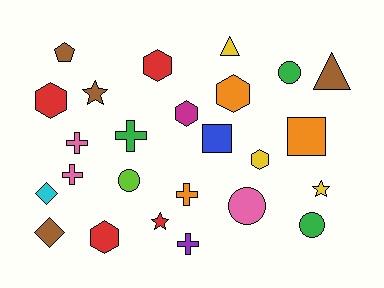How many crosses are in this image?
There are 5 crosses.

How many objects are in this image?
There are 25 objects.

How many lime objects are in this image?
There is 1 lime object.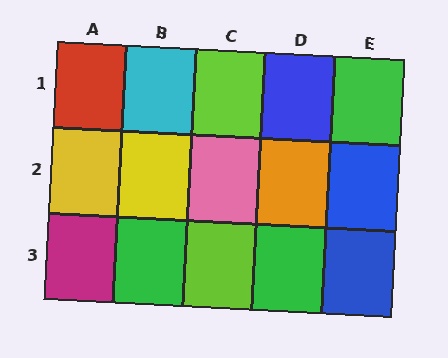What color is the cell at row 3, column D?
Green.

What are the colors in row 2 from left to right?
Yellow, yellow, pink, orange, blue.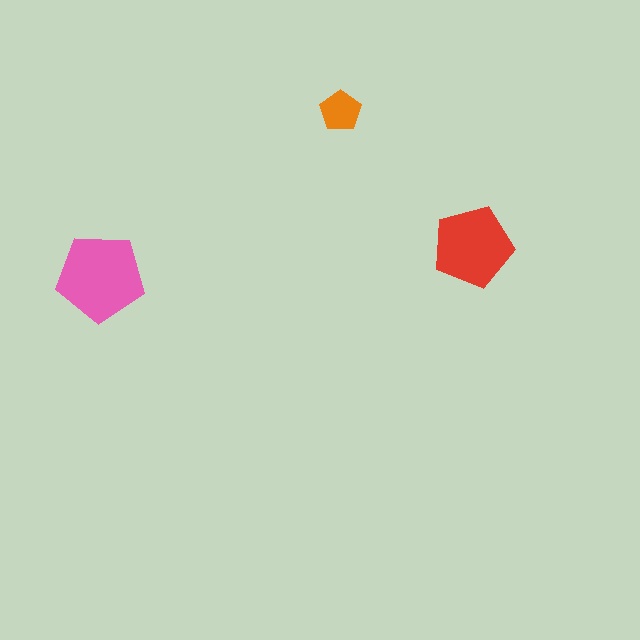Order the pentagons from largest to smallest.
the pink one, the red one, the orange one.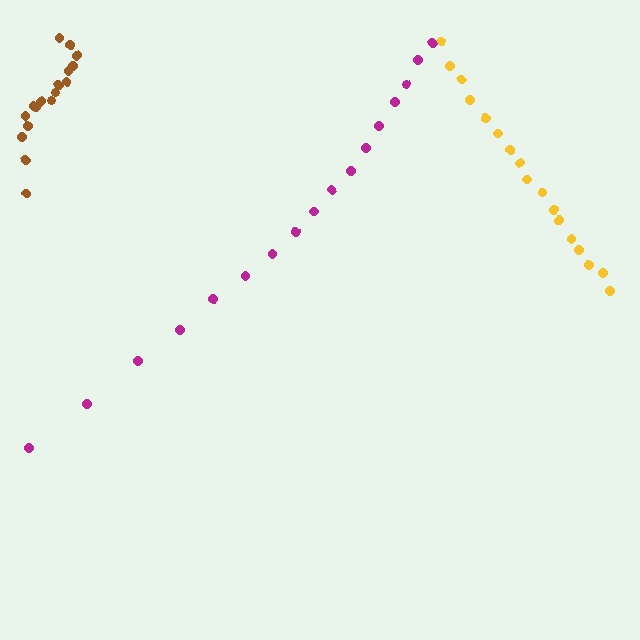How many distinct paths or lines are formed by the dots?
There are 3 distinct paths.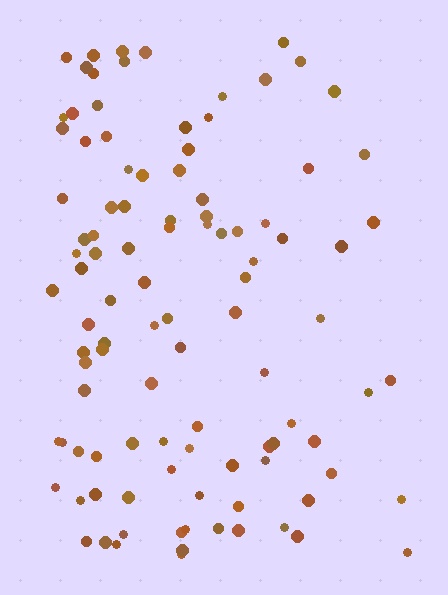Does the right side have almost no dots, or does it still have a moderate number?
Still a moderate number, just noticeably fewer than the left.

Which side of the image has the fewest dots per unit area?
The right.